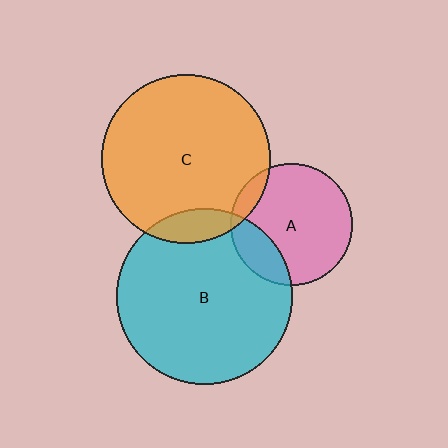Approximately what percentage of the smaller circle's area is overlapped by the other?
Approximately 10%.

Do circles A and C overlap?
Yes.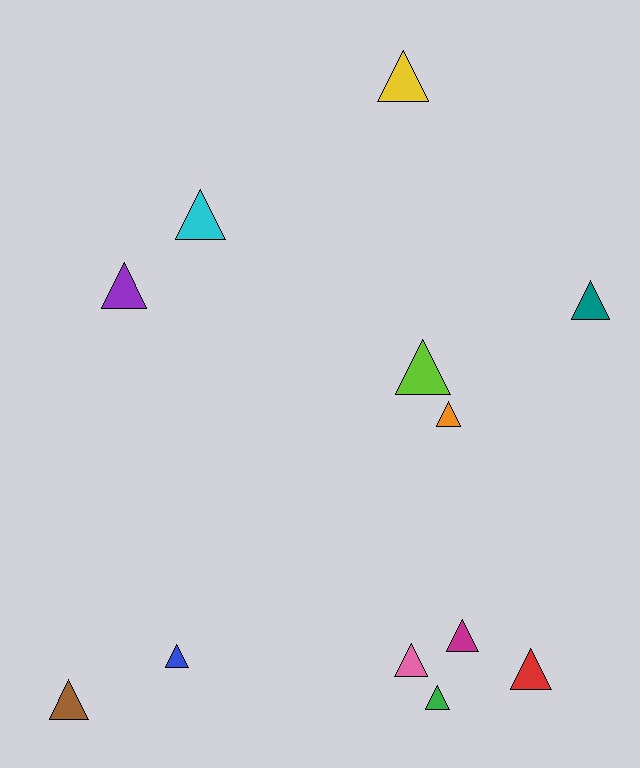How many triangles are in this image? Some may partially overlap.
There are 12 triangles.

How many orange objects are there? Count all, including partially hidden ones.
There is 1 orange object.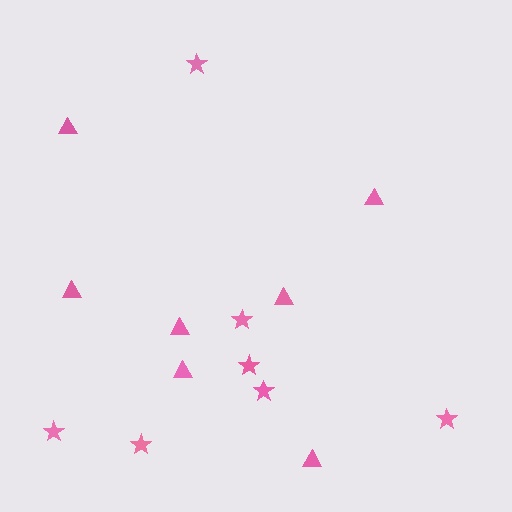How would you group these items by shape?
There are 2 groups: one group of triangles (7) and one group of stars (7).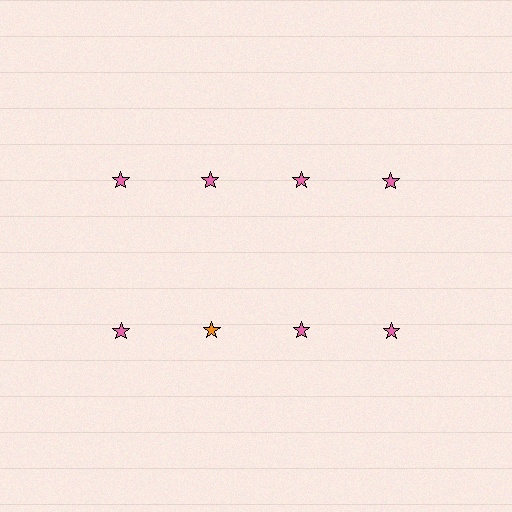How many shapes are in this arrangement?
There are 8 shapes arranged in a grid pattern.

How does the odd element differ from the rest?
It has a different color: orange instead of pink.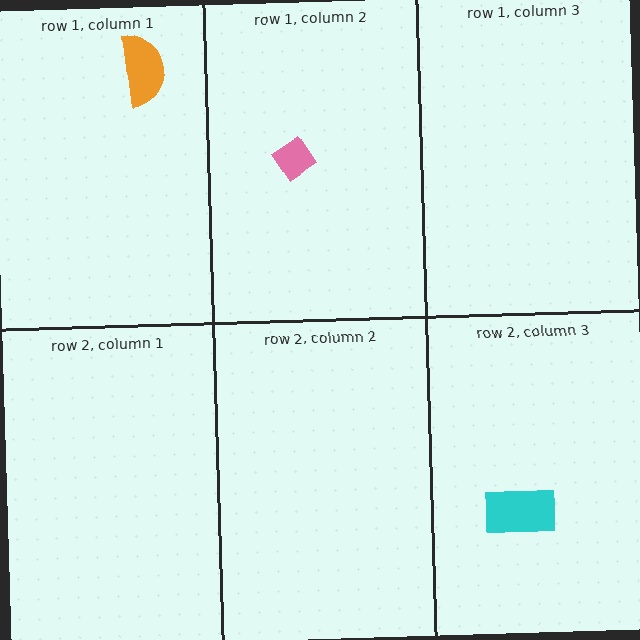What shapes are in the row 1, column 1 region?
The orange semicircle.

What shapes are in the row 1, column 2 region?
The pink diamond.